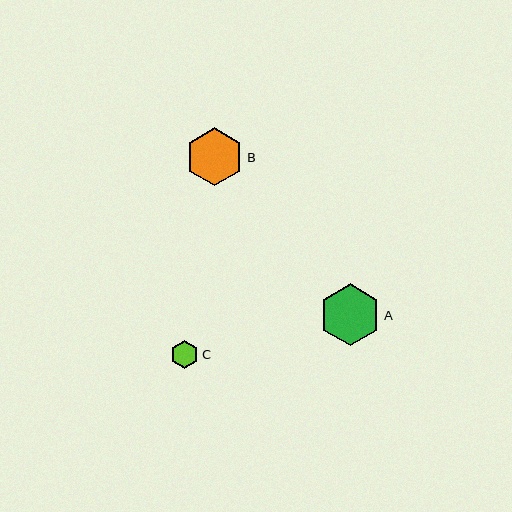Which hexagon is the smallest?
Hexagon C is the smallest with a size of approximately 28 pixels.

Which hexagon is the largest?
Hexagon A is the largest with a size of approximately 62 pixels.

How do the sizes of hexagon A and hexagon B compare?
Hexagon A and hexagon B are approximately the same size.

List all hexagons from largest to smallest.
From largest to smallest: A, B, C.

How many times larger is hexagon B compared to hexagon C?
Hexagon B is approximately 2.1 times the size of hexagon C.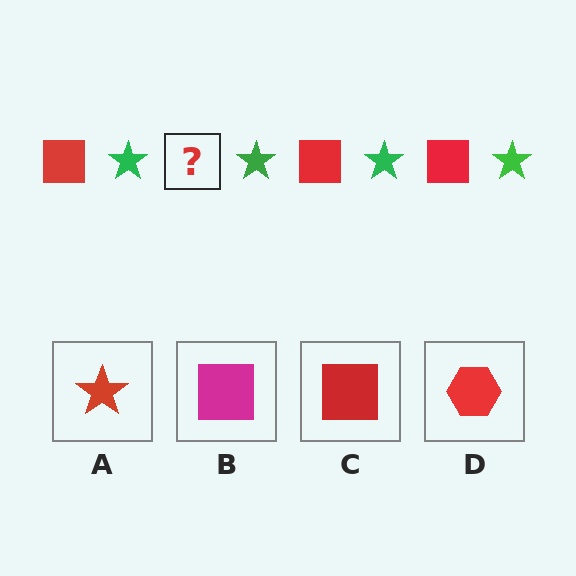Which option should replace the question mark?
Option C.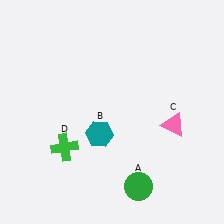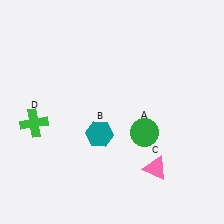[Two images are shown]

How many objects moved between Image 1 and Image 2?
3 objects moved between the two images.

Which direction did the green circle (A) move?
The green circle (A) moved up.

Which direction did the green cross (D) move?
The green cross (D) moved left.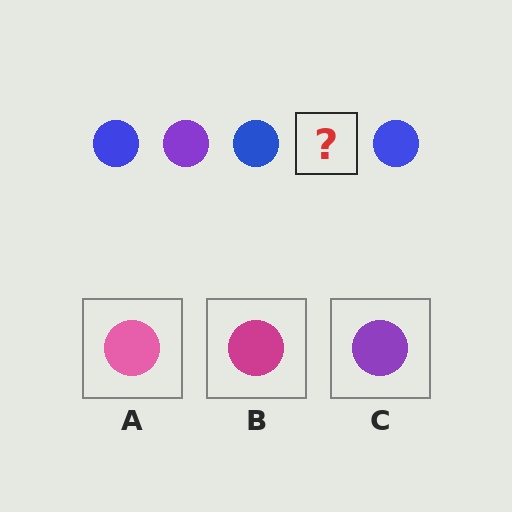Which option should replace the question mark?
Option C.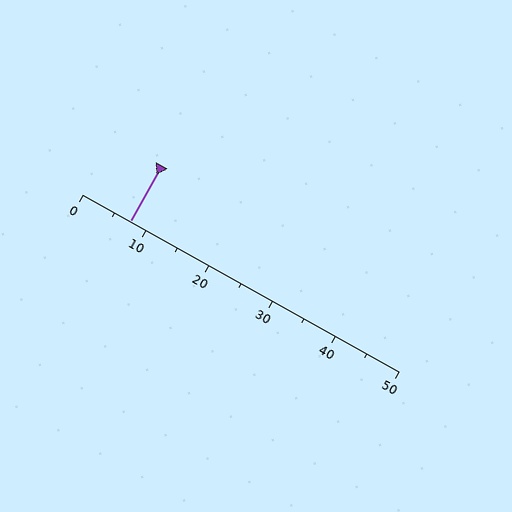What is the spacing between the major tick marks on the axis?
The major ticks are spaced 10 apart.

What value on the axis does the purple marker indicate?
The marker indicates approximately 7.5.